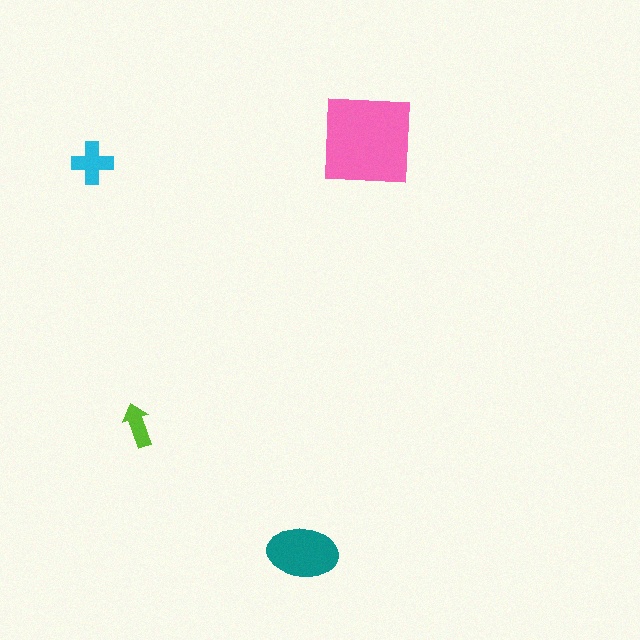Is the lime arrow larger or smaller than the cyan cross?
Smaller.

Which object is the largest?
The pink square.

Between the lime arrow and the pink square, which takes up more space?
The pink square.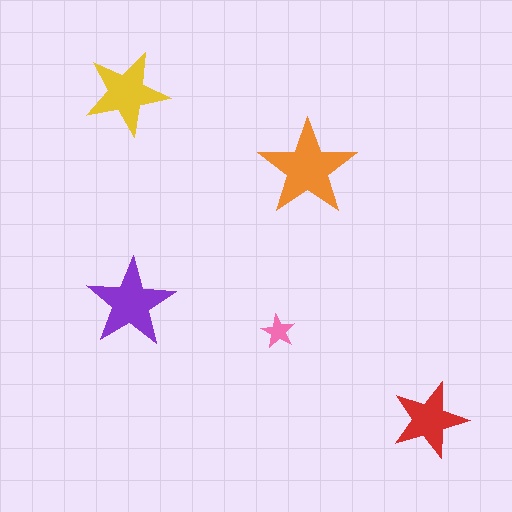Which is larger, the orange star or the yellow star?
The orange one.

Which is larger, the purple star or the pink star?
The purple one.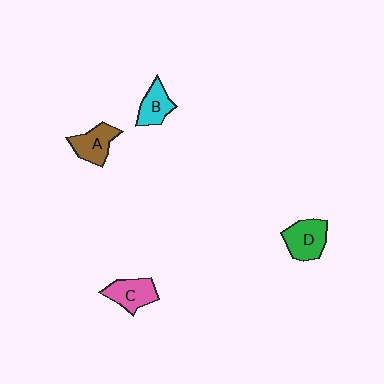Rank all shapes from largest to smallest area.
From largest to smallest: D (green), C (pink), A (brown), B (cyan).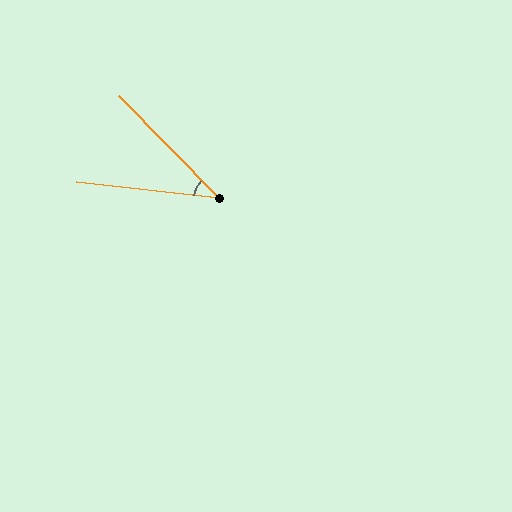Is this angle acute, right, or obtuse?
It is acute.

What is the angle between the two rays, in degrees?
Approximately 39 degrees.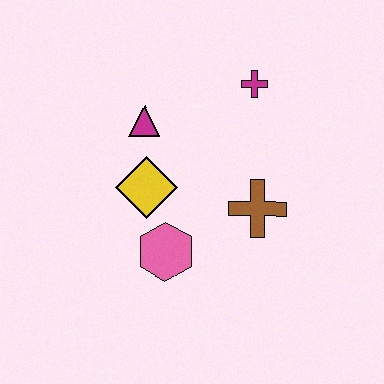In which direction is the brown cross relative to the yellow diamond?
The brown cross is to the right of the yellow diamond.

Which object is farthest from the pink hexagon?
The magenta cross is farthest from the pink hexagon.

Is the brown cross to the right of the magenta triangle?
Yes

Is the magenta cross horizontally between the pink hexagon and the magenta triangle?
No